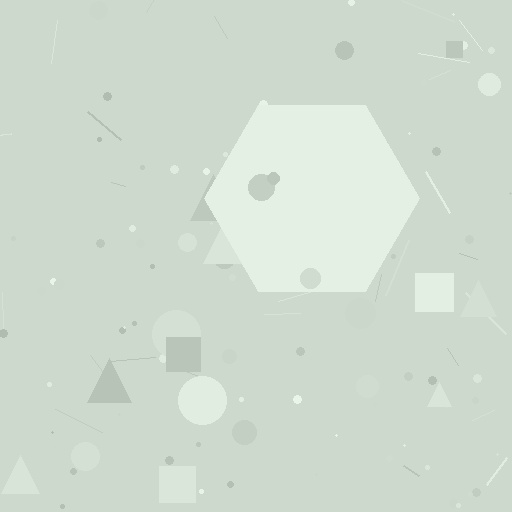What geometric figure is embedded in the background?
A hexagon is embedded in the background.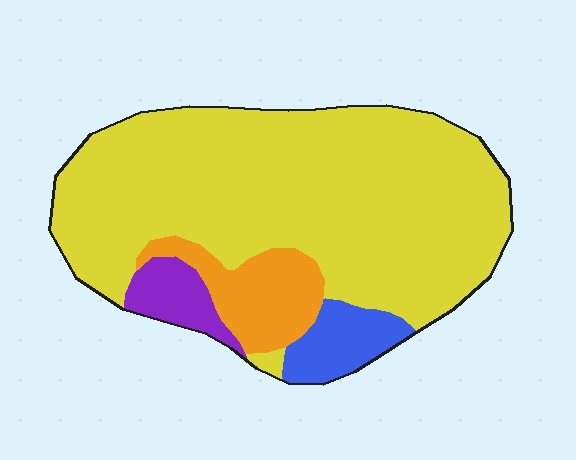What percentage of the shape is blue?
Blue covers roughly 5% of the shape.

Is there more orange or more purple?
Orange.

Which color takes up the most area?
Yellow, at roughly 75%.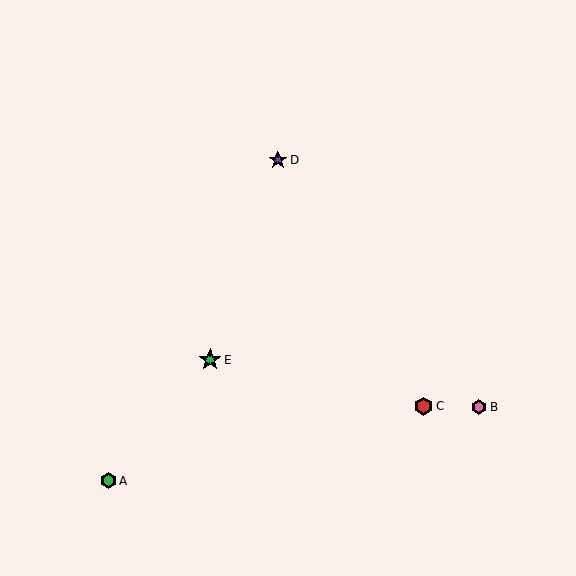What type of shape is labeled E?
Shape E is a green star.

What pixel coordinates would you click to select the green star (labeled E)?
Click at (210, 360) to select the green star E.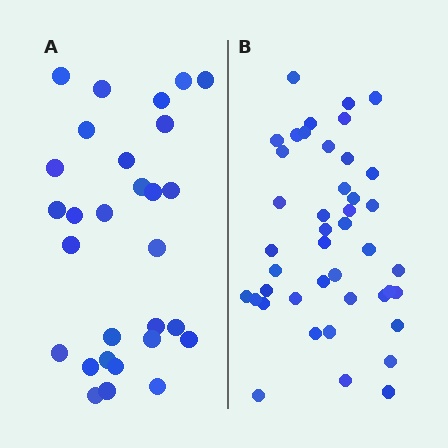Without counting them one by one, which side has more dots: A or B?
Region B (the right region) has more dots.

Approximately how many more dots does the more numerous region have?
Region B has approximately 15 more dots than region A.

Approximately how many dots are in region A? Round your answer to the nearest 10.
About 30 dots. (The exact count is 29, which rounds to 30.)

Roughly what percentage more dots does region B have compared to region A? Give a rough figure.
About 50% more.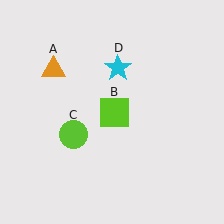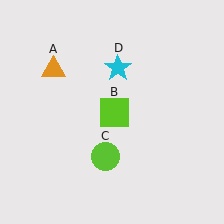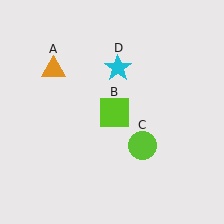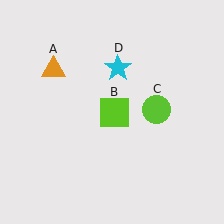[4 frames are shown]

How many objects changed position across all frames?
1 object changed position: lime circle (object C).